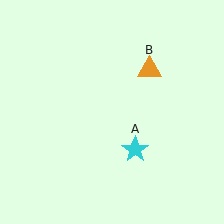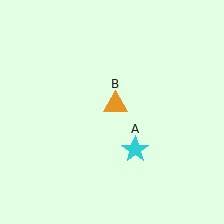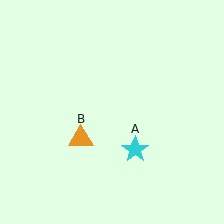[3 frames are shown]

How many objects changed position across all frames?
1 object changed position: orange triangle (object B).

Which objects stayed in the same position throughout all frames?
Cyan star (object A) remained stationary.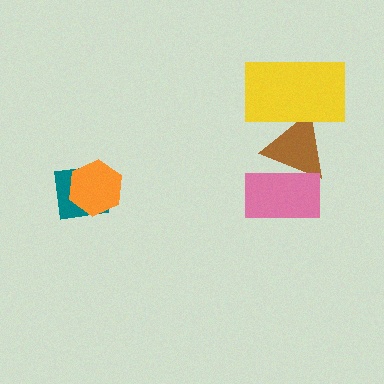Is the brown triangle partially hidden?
Yes, it is partially covered by another shape.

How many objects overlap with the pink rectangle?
1 object overlaps with the pink rectangle.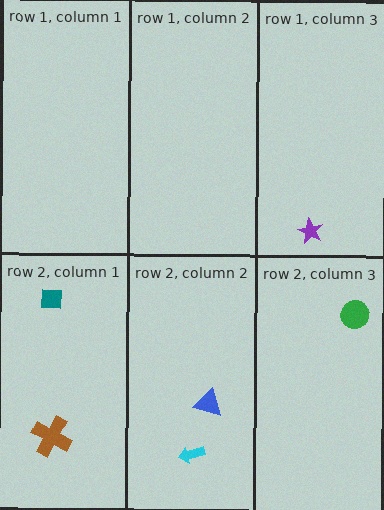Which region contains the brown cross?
The row 2, column 1 region.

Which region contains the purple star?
The row 1, column 3 region.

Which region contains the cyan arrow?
The row 2, column 2 region.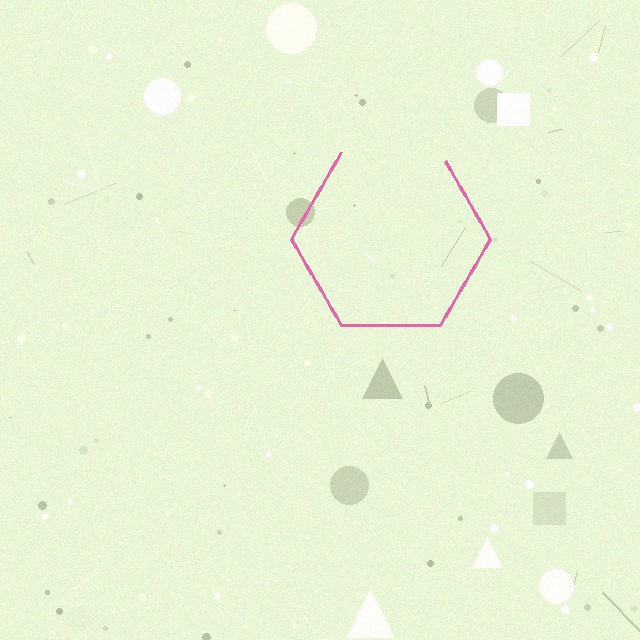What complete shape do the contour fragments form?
The contour fragments form a hexagon.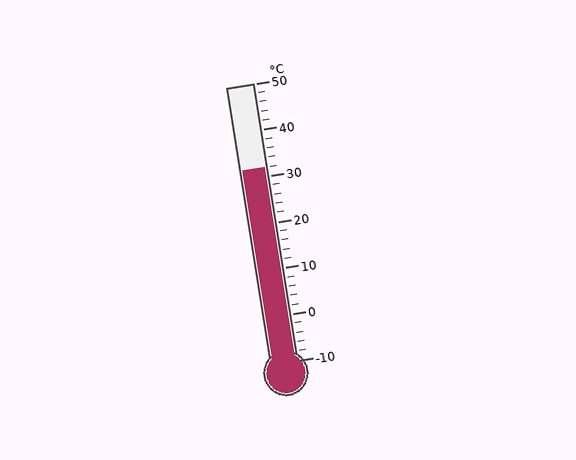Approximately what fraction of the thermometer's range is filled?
The thermometer is filled to approximately 70% of its range.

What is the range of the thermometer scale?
The thermometer scale ranges from -10°C to 50°C.